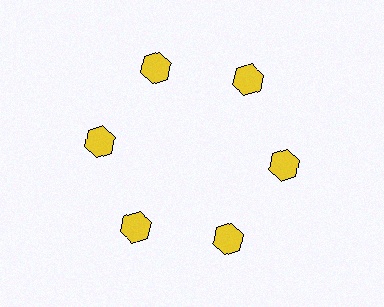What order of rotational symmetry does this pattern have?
This pattern has 6-fold rotational symmetry.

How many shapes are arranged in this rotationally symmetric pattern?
There are 6 shapes, arranged in 6 groups of 1.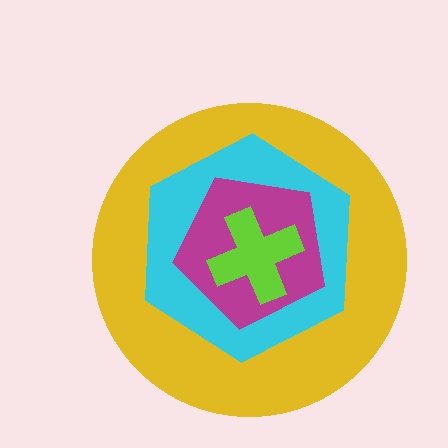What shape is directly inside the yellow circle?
The cyan hexagon.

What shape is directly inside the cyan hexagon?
The magenta pentagon.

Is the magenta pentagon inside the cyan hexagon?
Yes.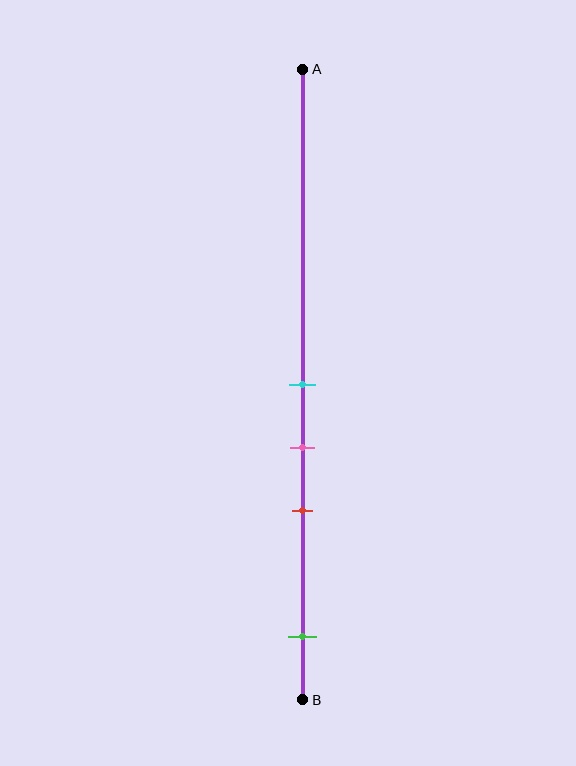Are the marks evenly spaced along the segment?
No, the marks are not evenly spaced.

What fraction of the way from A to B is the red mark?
The red mark is approximately 70% (0.7) of the way from A to B.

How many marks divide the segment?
There are 4 marks dividing the segment.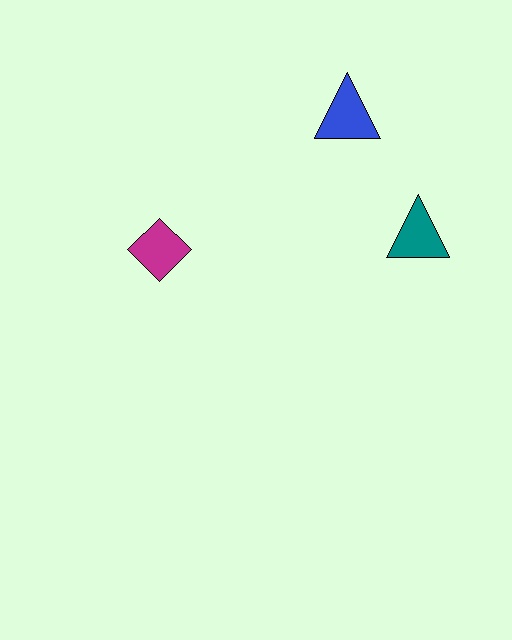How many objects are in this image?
There are 3 objects.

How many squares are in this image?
There are no squares.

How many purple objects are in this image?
There are no purple objects.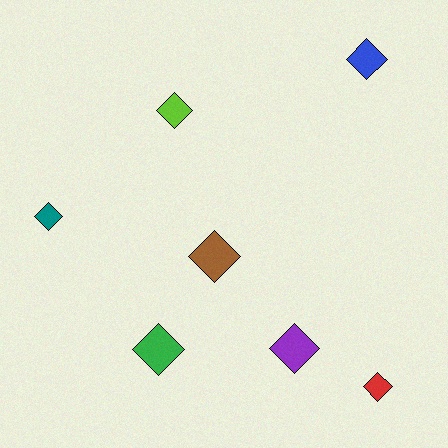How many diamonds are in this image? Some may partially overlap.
There are 7 diamonds.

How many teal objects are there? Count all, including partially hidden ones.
There is 1 teal object.